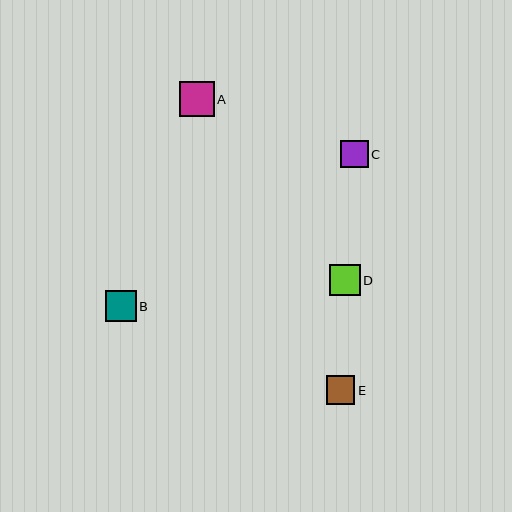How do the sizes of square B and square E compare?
Square B and square E are approximately the same size.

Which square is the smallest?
Square C is the smallest with a size of approximately 27 pixels.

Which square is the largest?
Square A is the largest with a size of approximately 35 pixels.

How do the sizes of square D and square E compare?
Square D and square E are approximately the same size.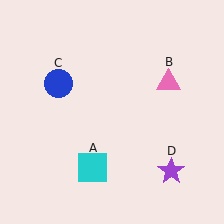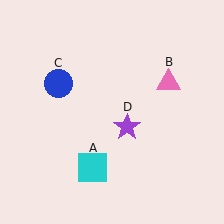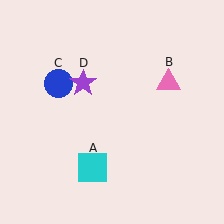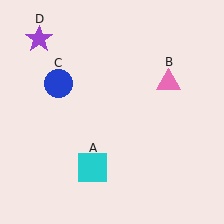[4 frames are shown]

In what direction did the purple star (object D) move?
The purple star (object D) moved up and to the left.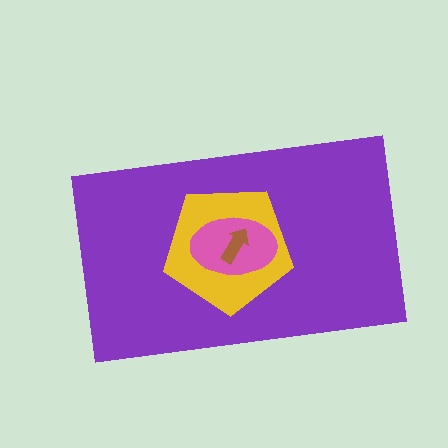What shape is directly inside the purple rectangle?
The yellow pentagon.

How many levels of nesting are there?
4.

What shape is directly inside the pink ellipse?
The brown arrow.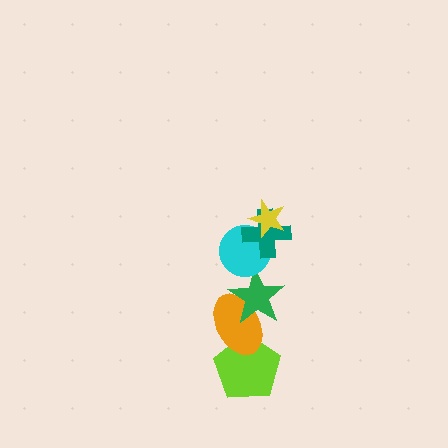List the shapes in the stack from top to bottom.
From top to bottom: the yellow star, the teal cross, the cyan circle, the green star, the orange ellipse, the lime pentagon.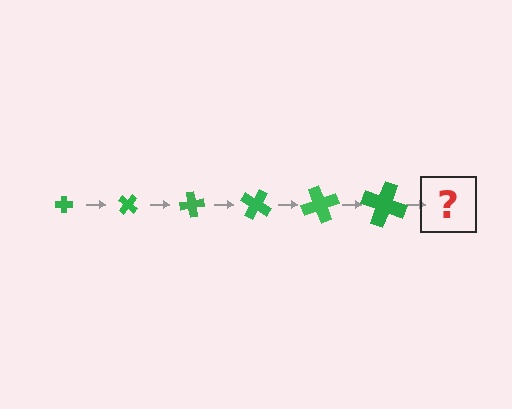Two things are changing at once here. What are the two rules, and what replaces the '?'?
The two rules are that the cross grows larger each step and it rotates 40 degrees each step. The '?' should be a cross, larger than the previous one and rotated 240 degrees from the start.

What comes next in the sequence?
The next element should be a cross, larger than the previous one and rotated 240 degrees from the start.